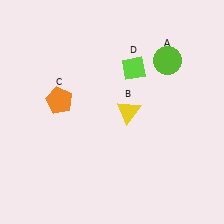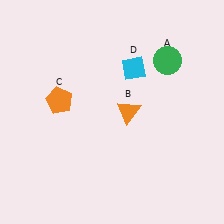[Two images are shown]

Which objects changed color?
A changed from lime to green. B changed from yellow to orange. D changed from lime to cyan.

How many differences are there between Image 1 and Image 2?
There are 3 differences between the two images.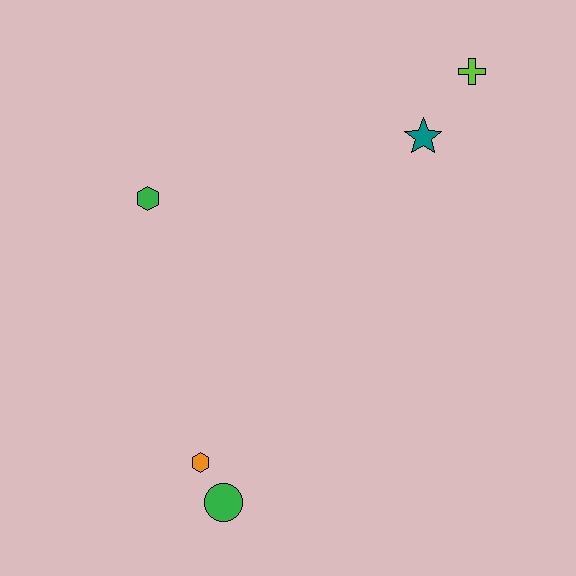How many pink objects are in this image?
There are no pink objects.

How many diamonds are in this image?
There are no diamonds.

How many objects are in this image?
There are 5 objects.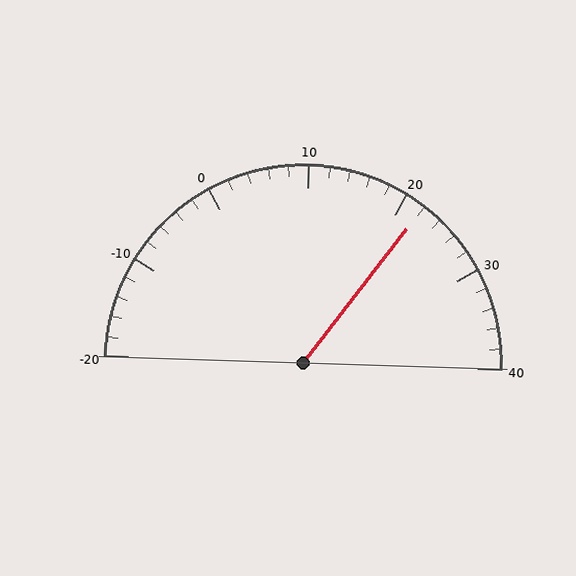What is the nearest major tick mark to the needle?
The nearest major tick mark is 20.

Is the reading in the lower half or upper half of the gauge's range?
The reading is in the upper half of the range (-20 to 40).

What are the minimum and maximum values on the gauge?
The gauge ranges from -20 to 40.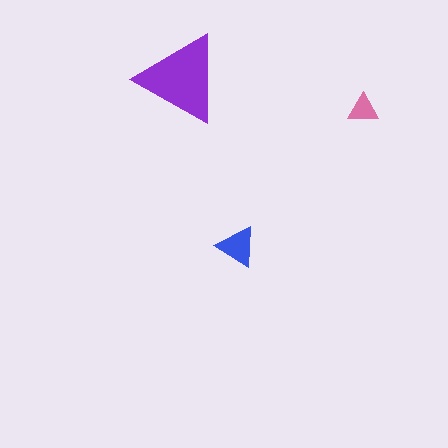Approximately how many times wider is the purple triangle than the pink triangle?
About 3 times wider.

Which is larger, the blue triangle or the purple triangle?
The purple one.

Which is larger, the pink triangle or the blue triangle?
The blue one.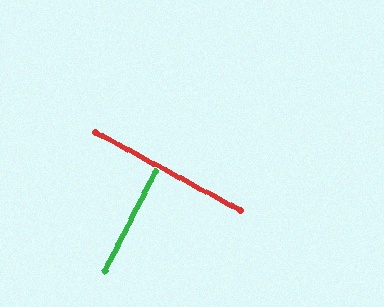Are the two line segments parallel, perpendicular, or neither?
Perpendicular — they meet at approximately 88°.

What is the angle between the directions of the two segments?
Approximately 88 degrees.